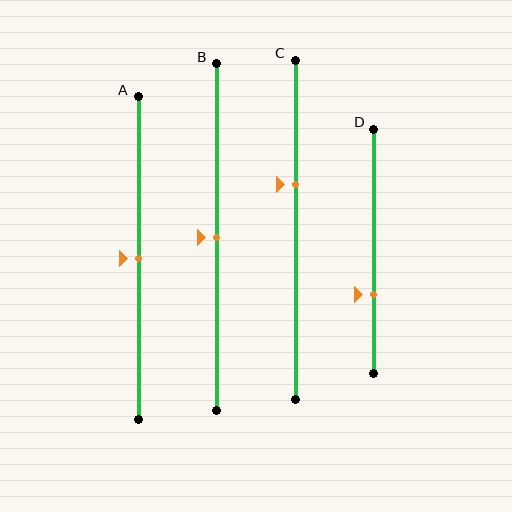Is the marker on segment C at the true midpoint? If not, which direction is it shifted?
No, the marker on segment C is shifted upward by about 13% of the segment length.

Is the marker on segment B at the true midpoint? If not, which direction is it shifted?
Yes, the marker on segment B is at the true midpoint.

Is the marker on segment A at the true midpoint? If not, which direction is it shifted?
Yes, the marker on segment A is at the true midpoint.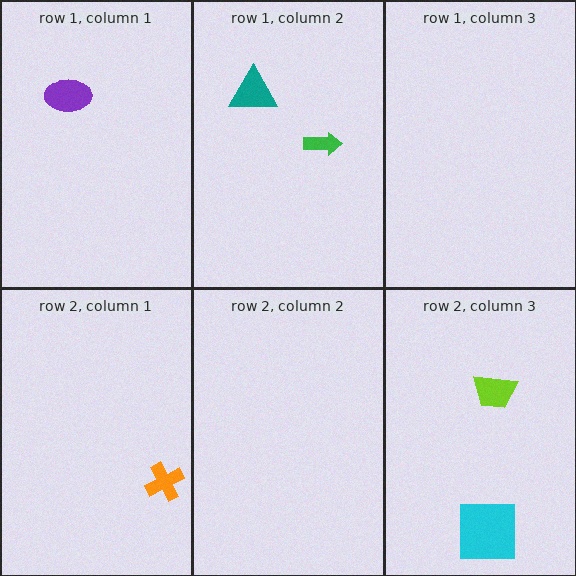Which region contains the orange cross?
The row 2, column 1 region.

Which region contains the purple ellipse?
The row 1, column 1 region.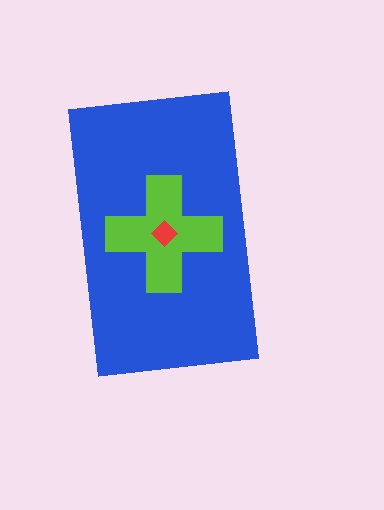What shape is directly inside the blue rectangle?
The lime cross.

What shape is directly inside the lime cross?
The red diamond.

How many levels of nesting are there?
3.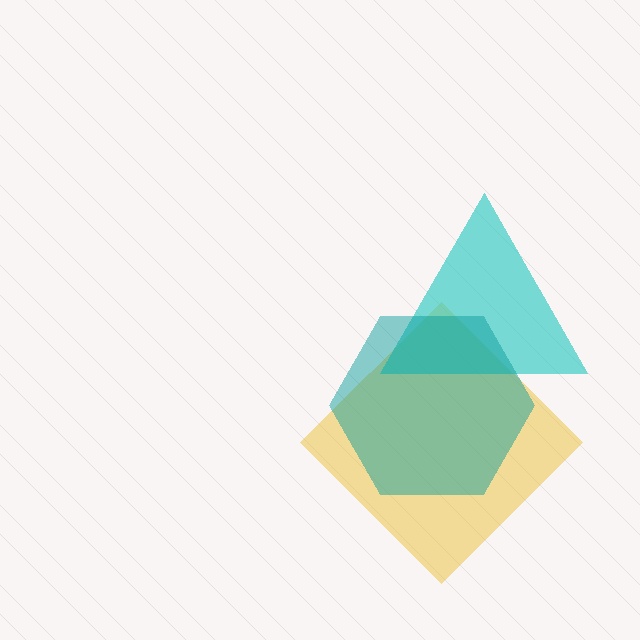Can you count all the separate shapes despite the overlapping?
Yes, there are 3 separate shapes.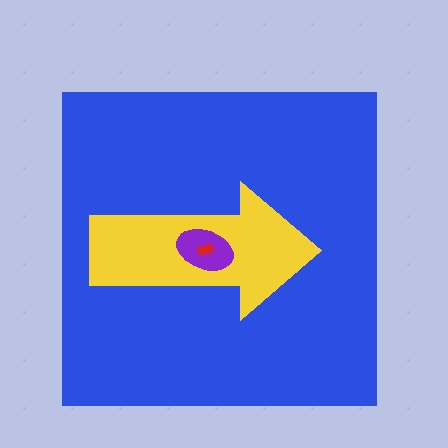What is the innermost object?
The red rectangle.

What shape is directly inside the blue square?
The yellow arrow.